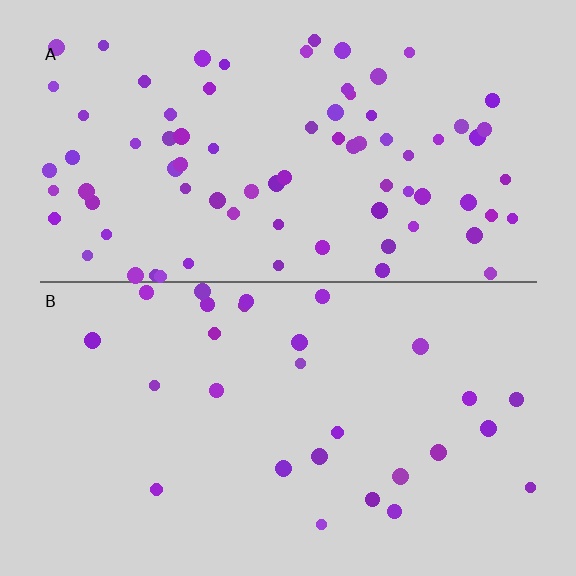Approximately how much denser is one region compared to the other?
Approximately 2.8× — region A over region B.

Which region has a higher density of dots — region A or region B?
A (the top).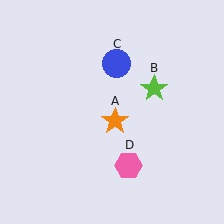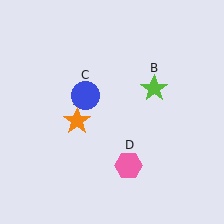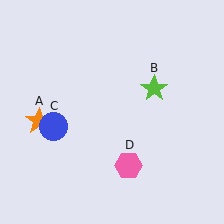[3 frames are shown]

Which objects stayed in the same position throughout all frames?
Lime star (object B) and pink hexagon (object D) remained stationary.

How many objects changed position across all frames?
2 objects changed position: orange star (object A), blue circle (object C).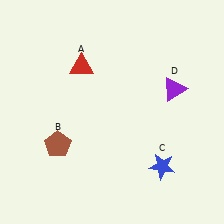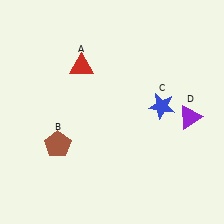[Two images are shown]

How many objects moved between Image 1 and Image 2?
2 objects moved between the two images.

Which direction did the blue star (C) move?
The blue star (C) moved up.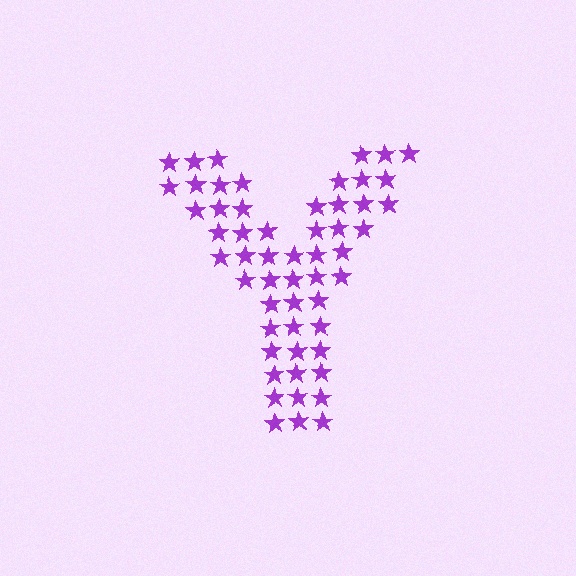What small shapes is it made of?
It is made of small stars.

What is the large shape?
The large shape is the letter Y.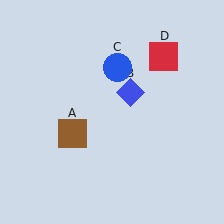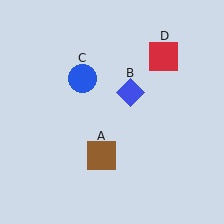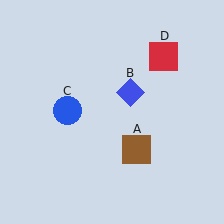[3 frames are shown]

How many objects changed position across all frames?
2 objects changed position: brown square (object A), blue circle (object C).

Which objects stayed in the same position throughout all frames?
Blue diamond (object B) and red square (object D) remained stationary.